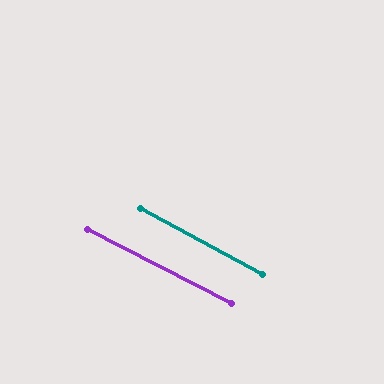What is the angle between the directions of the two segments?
Approximately 1 degree.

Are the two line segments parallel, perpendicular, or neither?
Parallel — their directions differ by only 1.3°.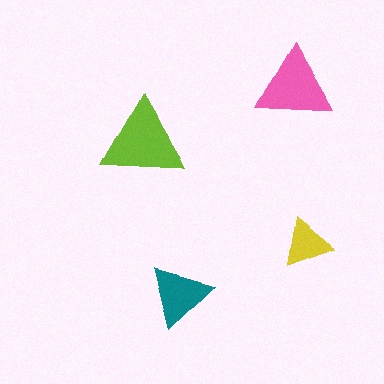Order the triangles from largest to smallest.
the lime one, the pink one, the teal one, the yellow one.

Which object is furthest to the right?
The yellow triangle is rightmost.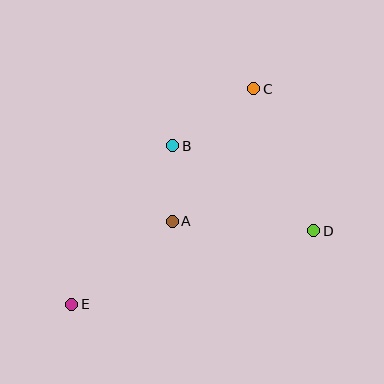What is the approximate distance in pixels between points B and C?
The distance between B and C is approximately 99 pixels.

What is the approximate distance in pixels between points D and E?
The distance between D and E is approximately 253 pixels.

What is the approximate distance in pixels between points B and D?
The distance between B and D is approximately 164 pixels.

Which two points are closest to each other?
Points A and B are closest to each other.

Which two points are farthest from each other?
Points C and E are farthest from each other.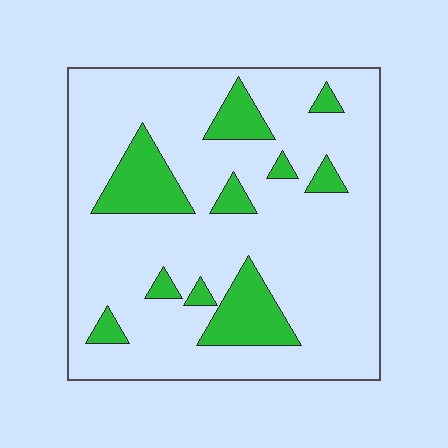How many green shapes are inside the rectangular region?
10.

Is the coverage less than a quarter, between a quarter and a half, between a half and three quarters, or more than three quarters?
Less than a quarter.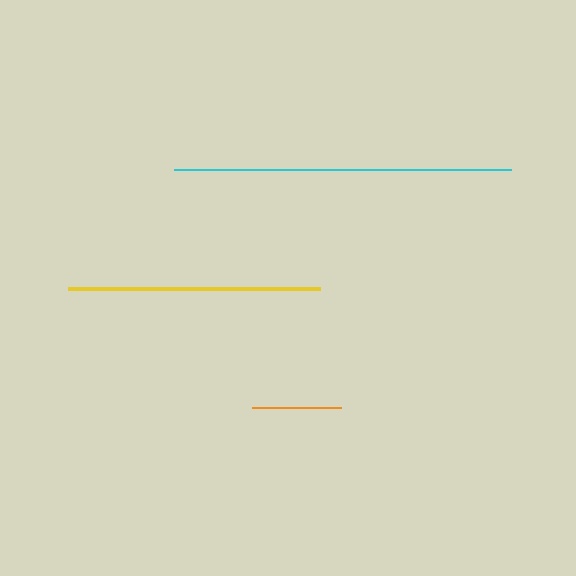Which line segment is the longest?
The cyan line is the longest at approximately 337 pixels.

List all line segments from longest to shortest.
From longest to shortest: cyan, yellow, orange.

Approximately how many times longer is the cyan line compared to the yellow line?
The cyan line is approximately 1.3 times the length of the yellow line.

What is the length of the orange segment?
The orange segment is approximately 89 pixels long.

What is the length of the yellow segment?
The yellow segment is approximately 252 pixels long.